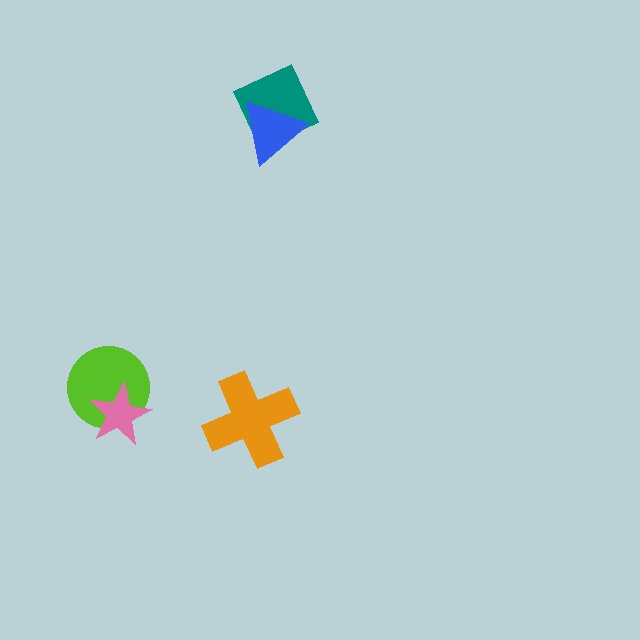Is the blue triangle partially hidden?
No, no other shape covers it.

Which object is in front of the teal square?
The blue triangle is in front of the teal square.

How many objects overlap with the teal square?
1 object overlaps with the teal square.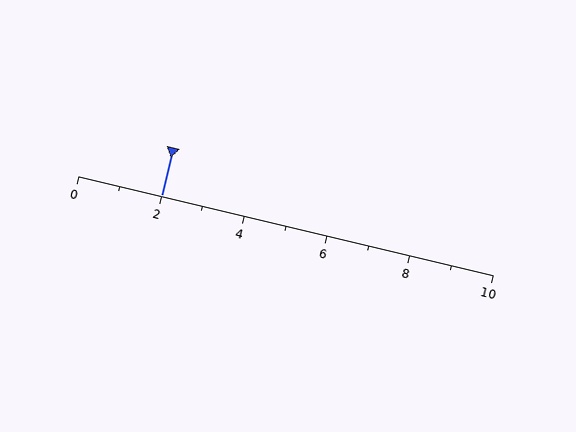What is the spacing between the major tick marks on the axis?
The major ticks are spaced 2 apart.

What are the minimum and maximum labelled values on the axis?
The axis runs from 0 to 10.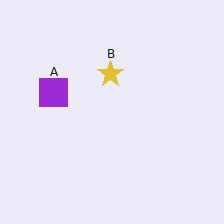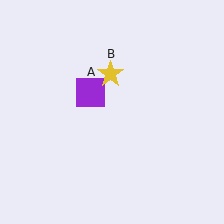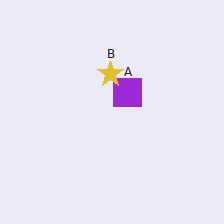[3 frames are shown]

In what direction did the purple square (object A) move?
The purple square (object A) moved right.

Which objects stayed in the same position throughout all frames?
Yellow star (object B) remained stationary.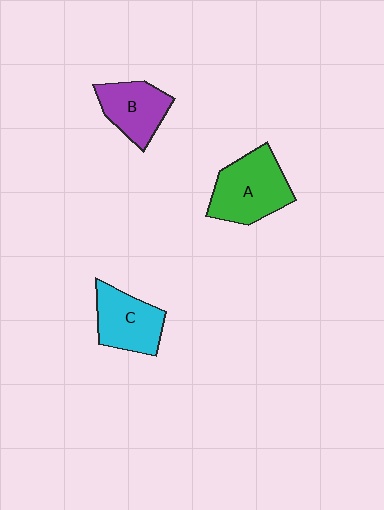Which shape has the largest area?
Shape A (green).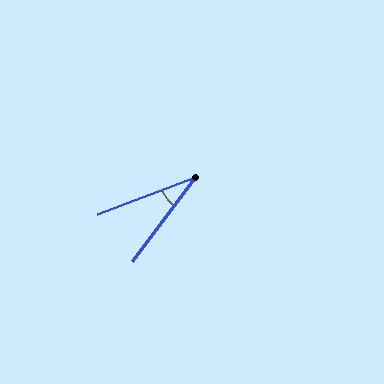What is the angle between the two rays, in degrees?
Approximately 32 degrees.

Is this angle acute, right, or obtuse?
It is acute.